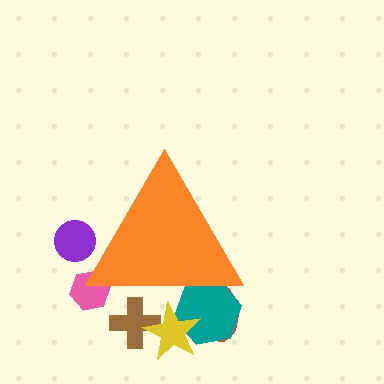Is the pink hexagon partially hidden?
Yes, the pink hexagon is partially hidden behind the orange triangle.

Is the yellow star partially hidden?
Yes, the yellow star is partially hidden behind the orange triangle.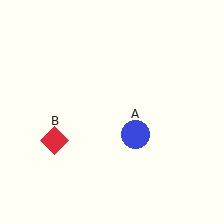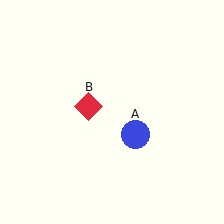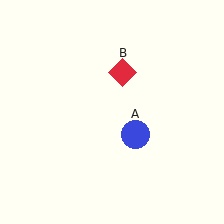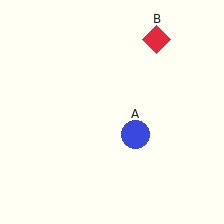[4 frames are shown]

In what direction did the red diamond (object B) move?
The red diamond (object B) moved up and to the right.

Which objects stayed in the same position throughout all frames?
Blue circle (object A) remained stationary.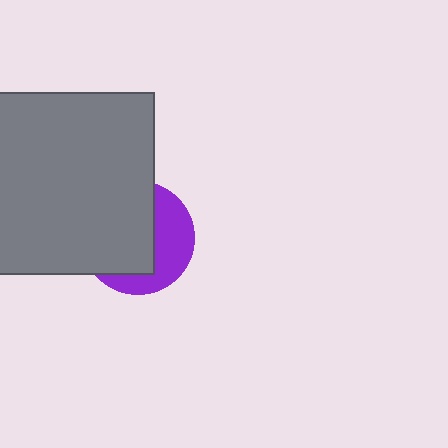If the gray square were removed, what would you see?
You would see the complete purple circle.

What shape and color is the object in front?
The object in front is a gray square.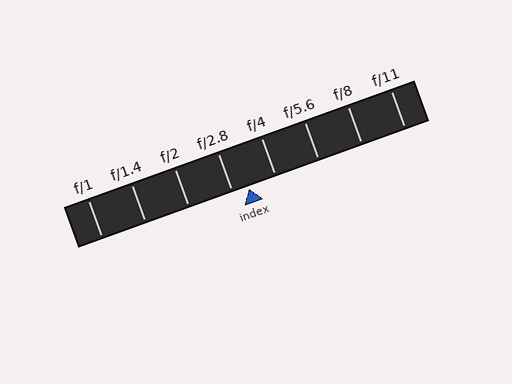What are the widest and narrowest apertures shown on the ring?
The widest aperture shown is f/1 and the narrowest is f/11.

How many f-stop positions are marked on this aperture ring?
There are 8 f-stop positions marked.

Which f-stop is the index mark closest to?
The index mark is closest to f/2.8.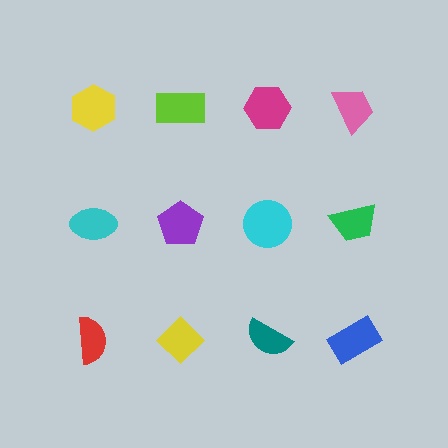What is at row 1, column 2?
A lime rectangle.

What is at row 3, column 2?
A yellow diamond.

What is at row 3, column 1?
A red semicircle.